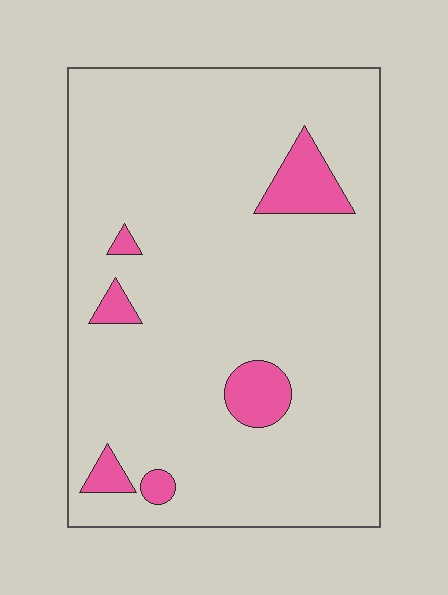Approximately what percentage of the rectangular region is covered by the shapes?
Approximately 10%.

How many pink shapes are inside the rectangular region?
6.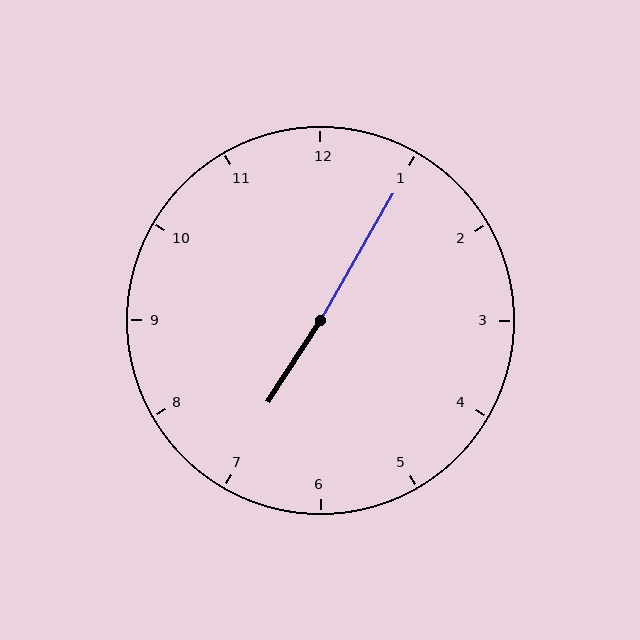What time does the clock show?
7:05.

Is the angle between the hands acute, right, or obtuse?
It is obtuse.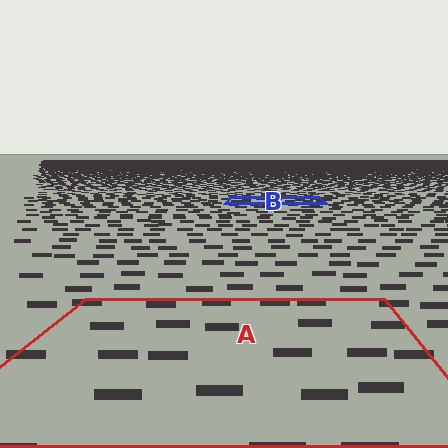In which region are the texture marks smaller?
The texture marks are smaller in region B, because it is farther away.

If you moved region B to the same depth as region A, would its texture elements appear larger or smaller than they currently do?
They would appear larger. At a closer depth, the same texture elements are projected at a bigger on-screen size.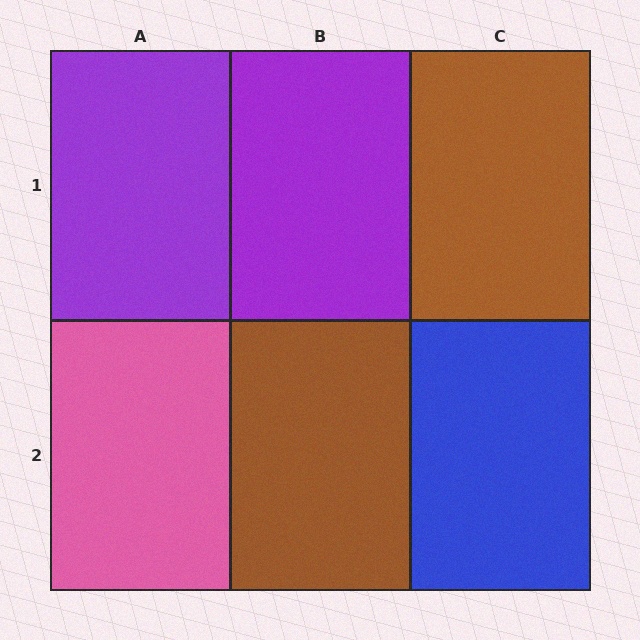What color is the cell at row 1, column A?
Purple.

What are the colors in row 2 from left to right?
Pink, brown, blue.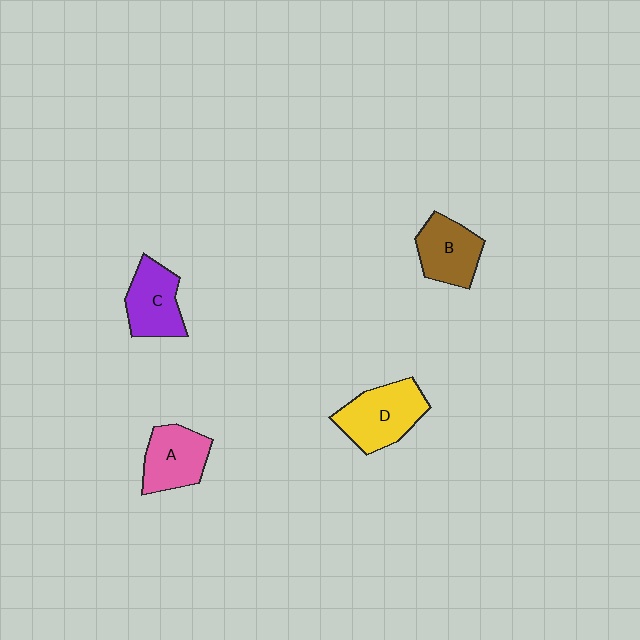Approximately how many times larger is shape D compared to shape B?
Approximately 1.2 times.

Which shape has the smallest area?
Shape B (brown).